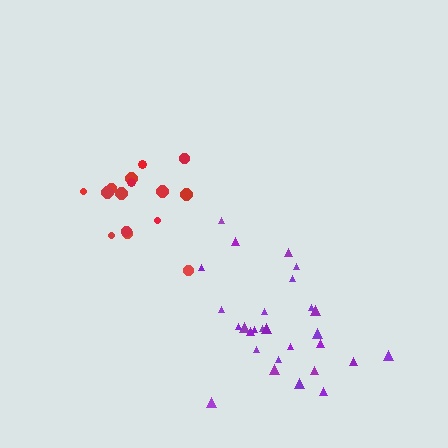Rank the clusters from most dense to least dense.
red, purple.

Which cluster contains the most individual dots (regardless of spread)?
Purple (28).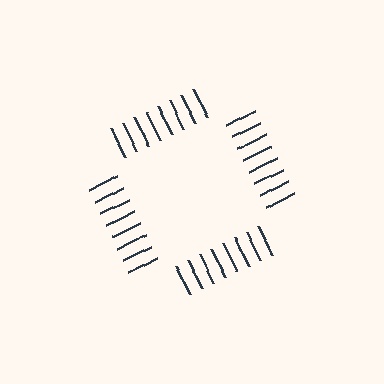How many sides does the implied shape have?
4 sides — the line-ends trace a square.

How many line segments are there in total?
32 — 8 along each of the 4 edges.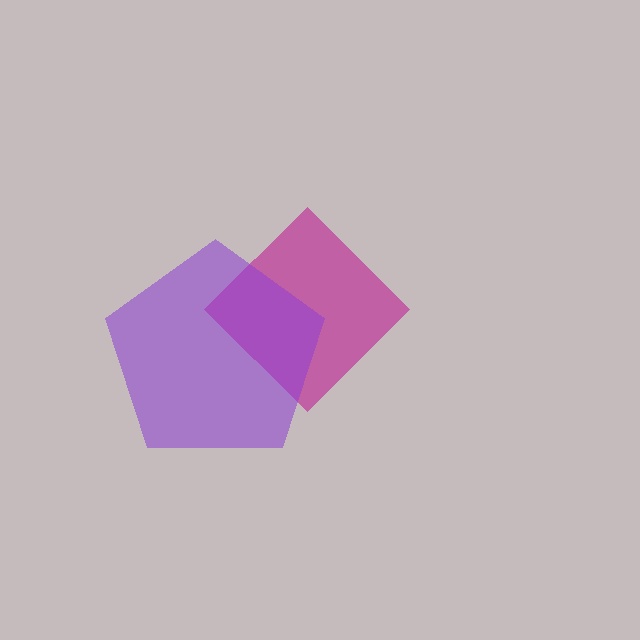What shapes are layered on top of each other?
The layered shapes are: a magenta diamond, a purple pentagon.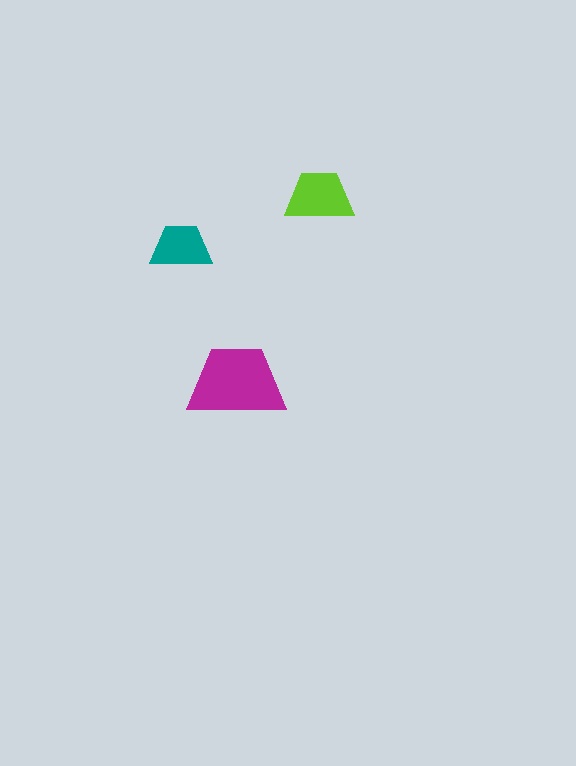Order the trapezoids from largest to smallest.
the magenta one, the lime one, the teal one.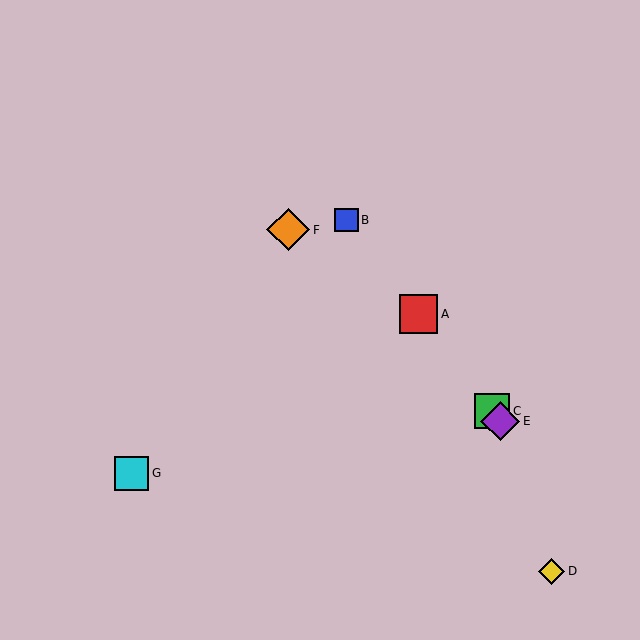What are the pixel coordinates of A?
Object A is at (418, 314).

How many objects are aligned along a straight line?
4 objects (A, B, C, E) are aligned along a straight line.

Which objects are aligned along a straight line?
Objects A, B, C, E are aligned along a straight line.